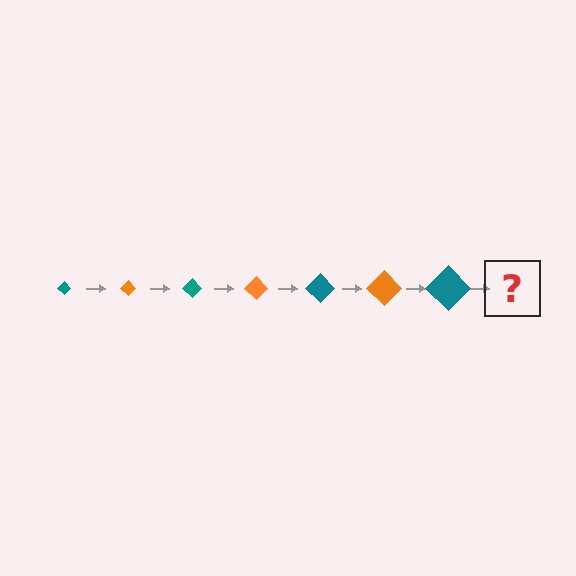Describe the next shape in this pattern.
It should be an orange diamond, larger than the previous one.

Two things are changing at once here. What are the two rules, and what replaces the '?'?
The two rules are that the diamond grows larger each step and the color cycles through teal and orange. The '?' should be an orange diamond, larger than the previous one.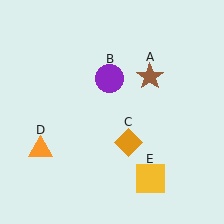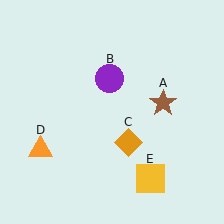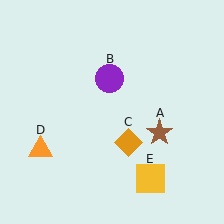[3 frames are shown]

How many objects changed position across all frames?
1 object changed position: brown star (object A).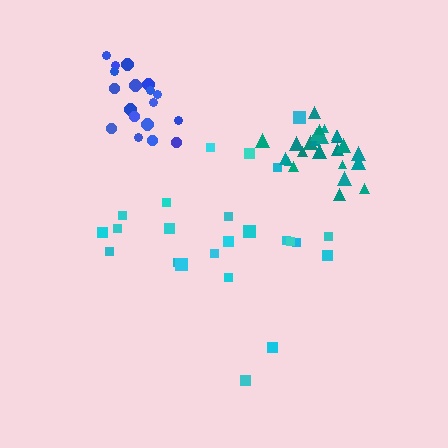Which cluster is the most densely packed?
Blue.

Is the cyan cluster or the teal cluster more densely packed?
Teal.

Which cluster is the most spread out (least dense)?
Cyan.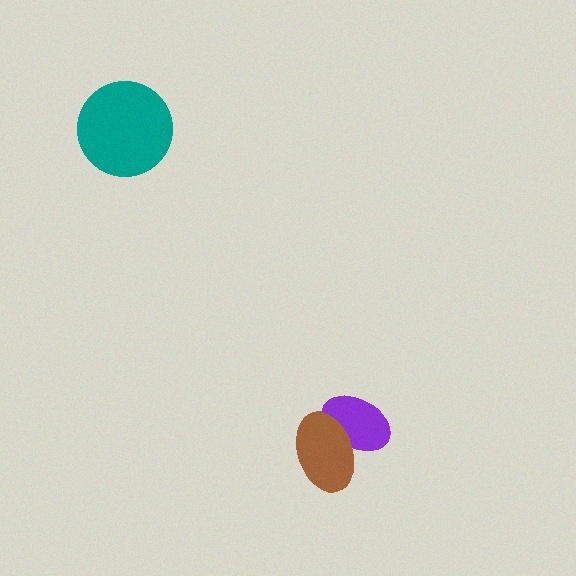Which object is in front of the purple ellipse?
The brown ellipse is in front of the purple ellipse.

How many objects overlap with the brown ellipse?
1 object overlaps with the brown ellipse.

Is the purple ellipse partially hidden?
Yes, it is partially covered by another shape.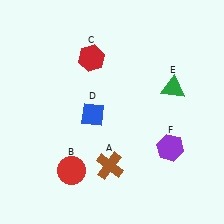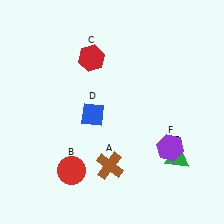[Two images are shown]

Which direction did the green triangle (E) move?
The green triangle (E) moved down.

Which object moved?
The green triangle (E) moved down.